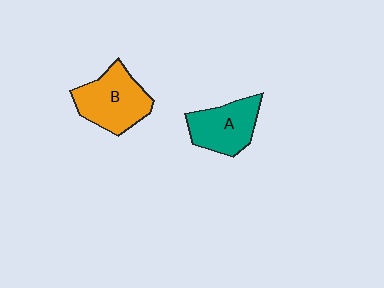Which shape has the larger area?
Shape B (orange).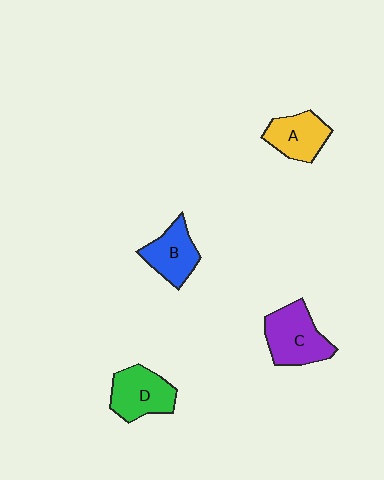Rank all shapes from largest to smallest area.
From largest to smallest: C (purple), D (green), B (blue), A (yellow).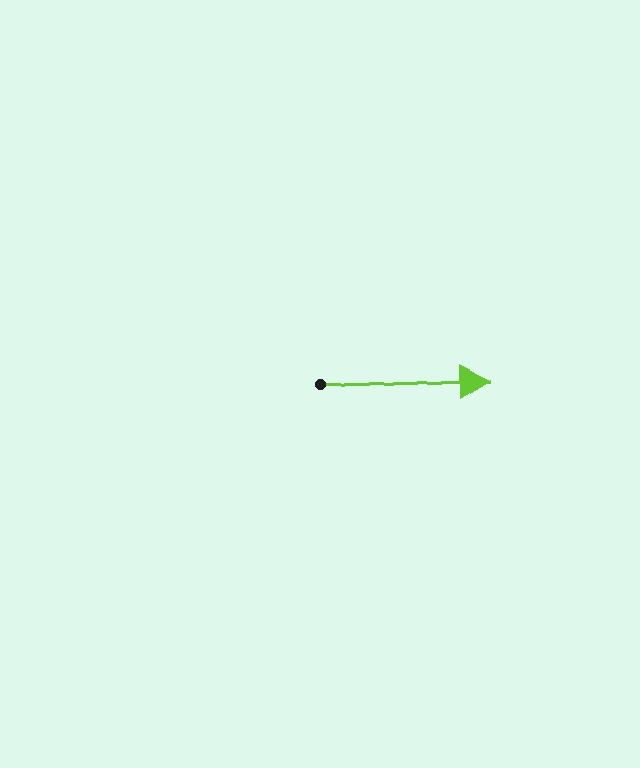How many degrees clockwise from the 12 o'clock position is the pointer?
Approximately 88 degrees.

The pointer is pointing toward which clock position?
Roughly 3 o'clock.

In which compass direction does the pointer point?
East.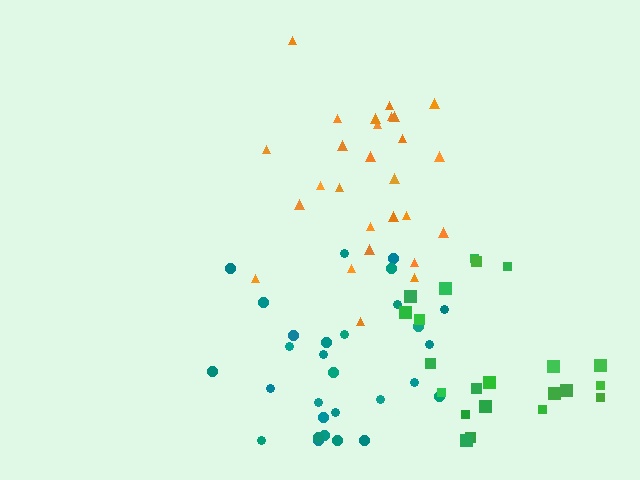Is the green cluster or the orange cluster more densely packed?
Orange.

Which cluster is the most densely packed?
Teal.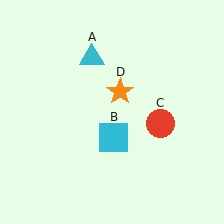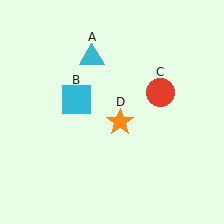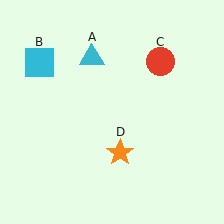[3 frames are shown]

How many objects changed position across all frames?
3 objects changed position: cyan square (object B), red circle (object C), orange star (object D).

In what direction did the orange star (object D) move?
The orange star (object D) moved down.